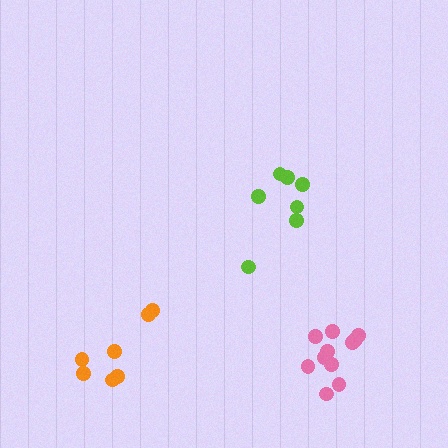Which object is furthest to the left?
The orange cluster is leftmost.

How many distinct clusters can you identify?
There are 3 distinct clusters.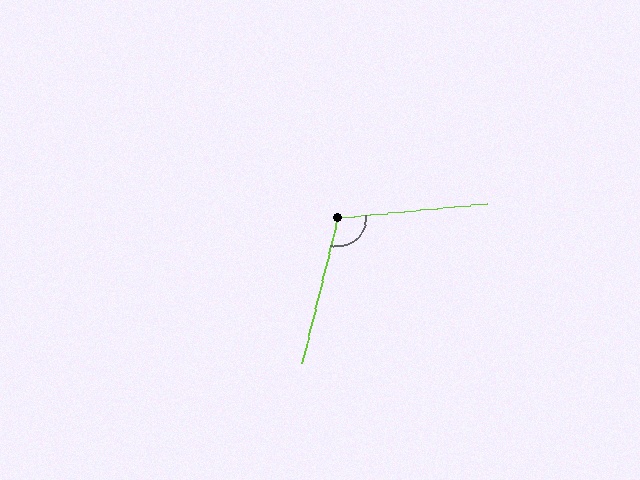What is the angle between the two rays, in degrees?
Approximately 109 degrees.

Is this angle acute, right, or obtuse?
It is obtuse.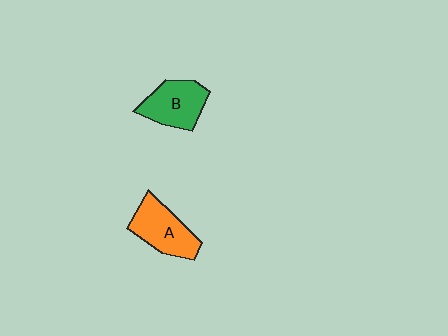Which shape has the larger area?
Shape A (orange).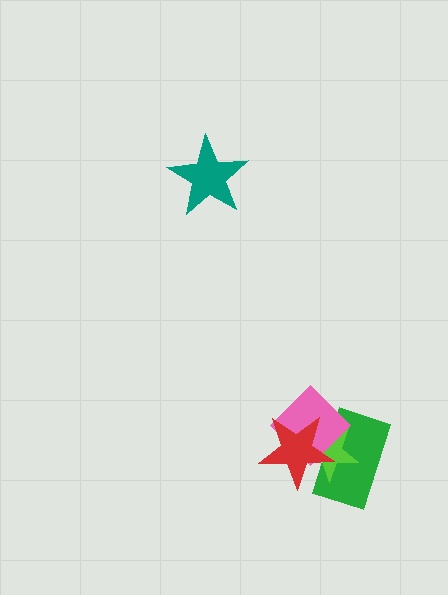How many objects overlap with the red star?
3 objects overlap with the red star.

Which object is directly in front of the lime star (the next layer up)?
The pink diamond is directly in front of the lime star.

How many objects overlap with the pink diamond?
3 objects overlap with the pink diamond.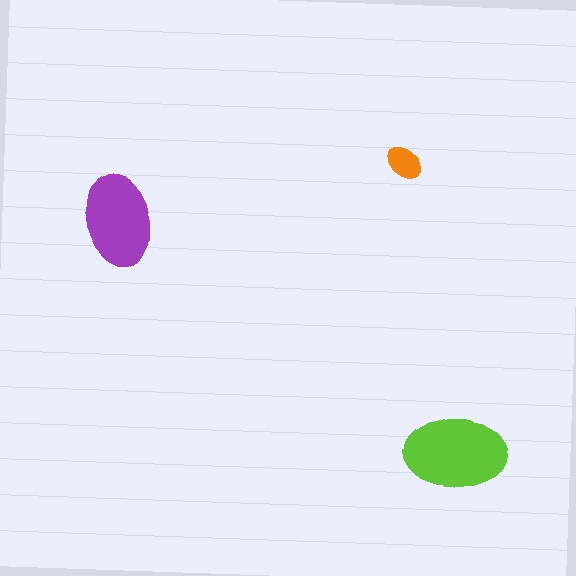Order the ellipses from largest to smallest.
the lime one, the purple one, the orange one.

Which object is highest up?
The orange ellipse is topmost.